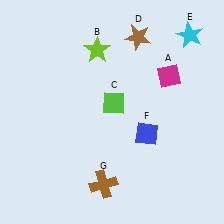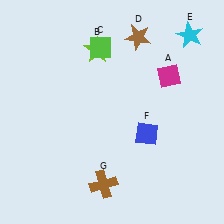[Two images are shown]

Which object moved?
The lime diamond (C) moved up.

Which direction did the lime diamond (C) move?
The lime diamond (C) moved up.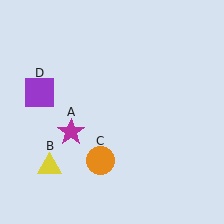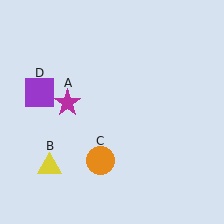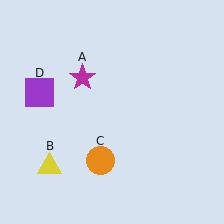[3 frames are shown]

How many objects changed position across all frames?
1 object changed position: magenta star (object A).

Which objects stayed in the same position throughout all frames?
Yellow triangle (object B) and orange circle (object C) and purple square (object D) remained stationary.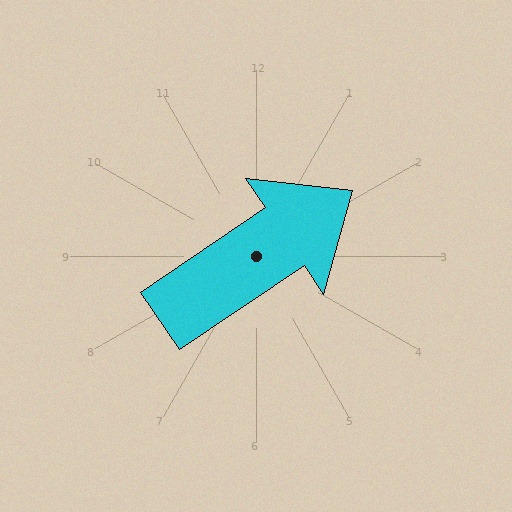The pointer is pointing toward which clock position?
Roughly 2 o'clock.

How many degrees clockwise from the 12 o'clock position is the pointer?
Approximately 56 degrees.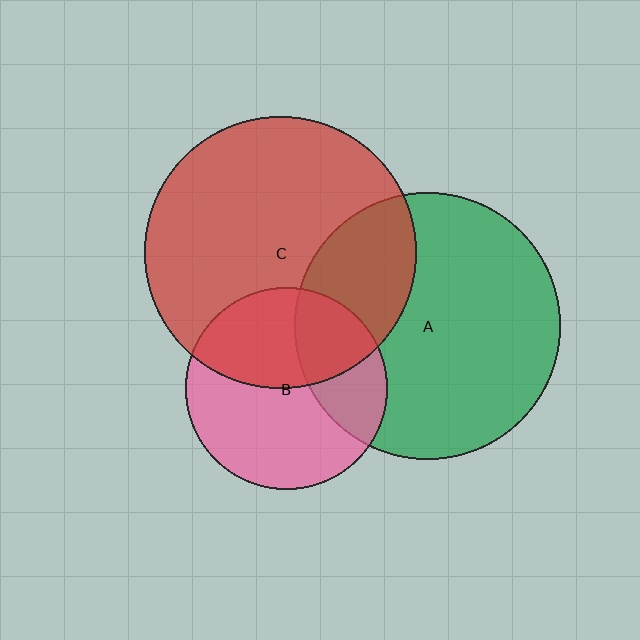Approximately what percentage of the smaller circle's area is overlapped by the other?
Approximately 40%.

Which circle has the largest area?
Circle C (red).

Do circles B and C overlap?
Yes.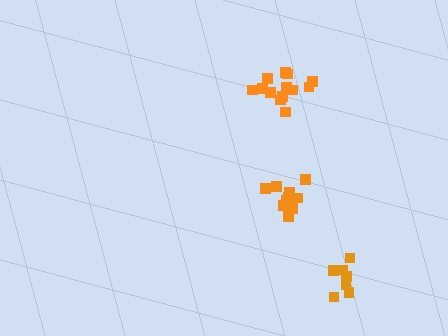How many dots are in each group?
Group 1: 10 dots, Group 2: 13 dots, Group 3: 7 dots (30 total).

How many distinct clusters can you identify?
There are 3 distinct clusters.